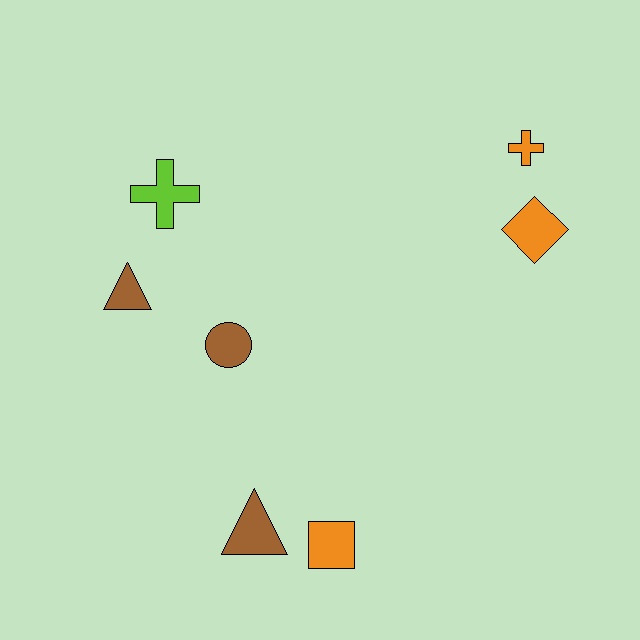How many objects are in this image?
There are 7 objects.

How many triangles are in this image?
There are 2 triangles.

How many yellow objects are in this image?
There are no yellow objects.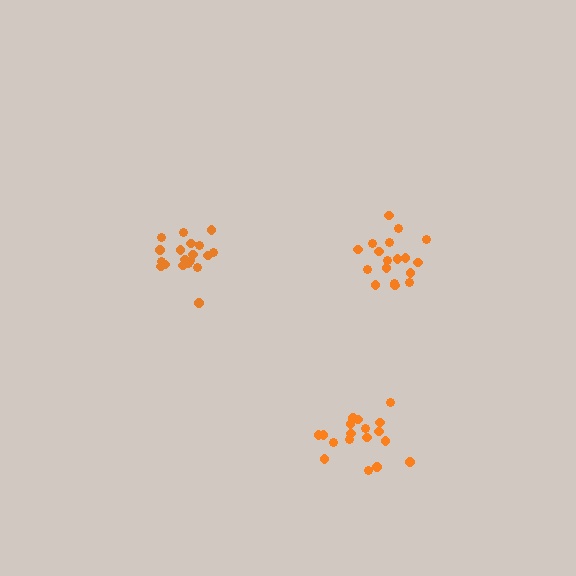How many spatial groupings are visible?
There are 3 spatial groupings.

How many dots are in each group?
Group 1: 20 dots, Group 2: 18 dots, Group 3: 18 dots (56 total).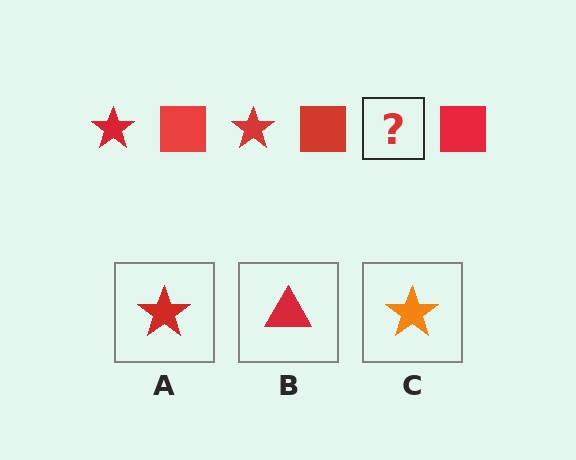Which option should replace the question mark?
Option A.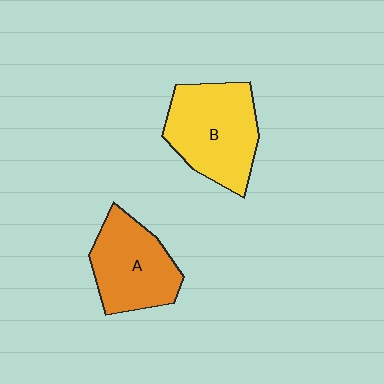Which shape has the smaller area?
Shape A (orange).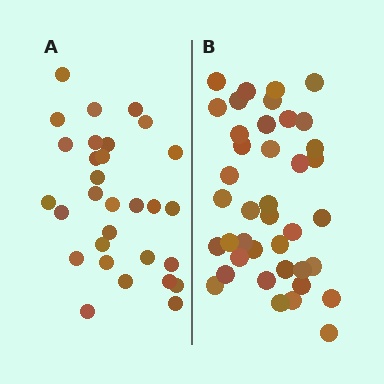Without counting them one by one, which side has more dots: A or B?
Region B (the right region) has more dots.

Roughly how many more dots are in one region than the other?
Region B has roughly 10 or so more dots than region A.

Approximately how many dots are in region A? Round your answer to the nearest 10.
About 30 dots.